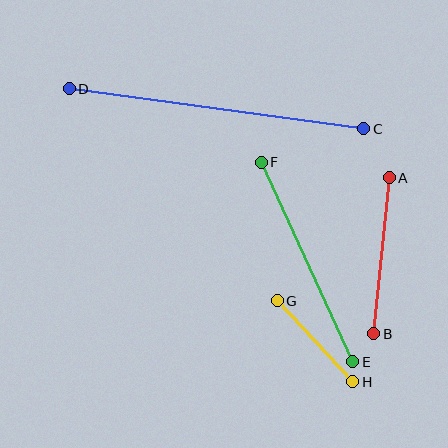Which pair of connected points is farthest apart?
Points C and D are farthest apart.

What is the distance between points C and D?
The distance is approximately 297 pixels.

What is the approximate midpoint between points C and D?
The midpoint is at approximately (216, 109) pixels.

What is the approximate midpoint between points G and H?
The midpoint is at approximately (315, 341) pixels.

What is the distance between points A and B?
The distance is approximately 157 pixels.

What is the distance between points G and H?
The distance is approximately 111 pixels.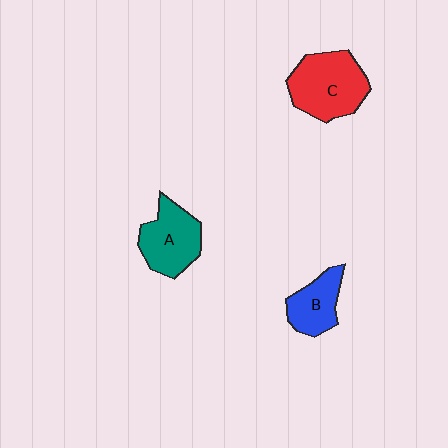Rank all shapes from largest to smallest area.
From largest to smallest: C (red), A (teal), B (blue).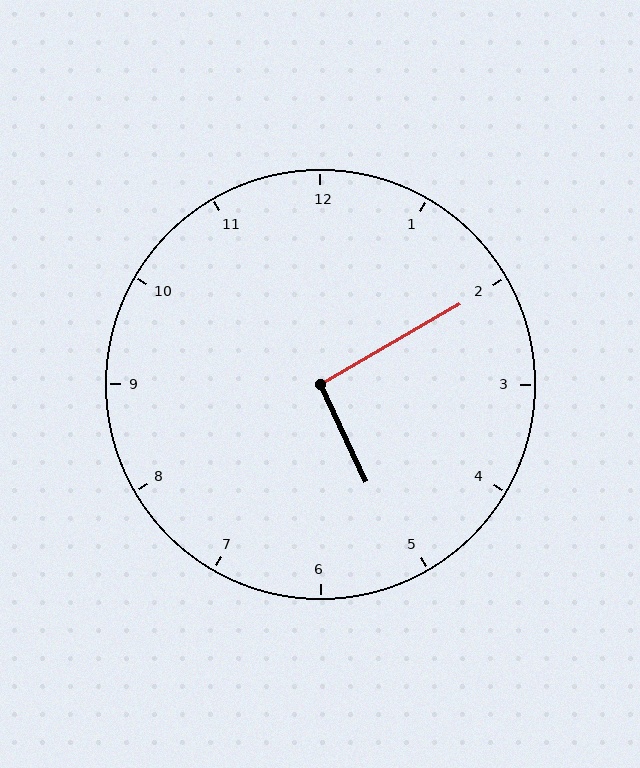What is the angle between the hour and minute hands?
Approximately 95 degrees.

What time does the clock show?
5:10.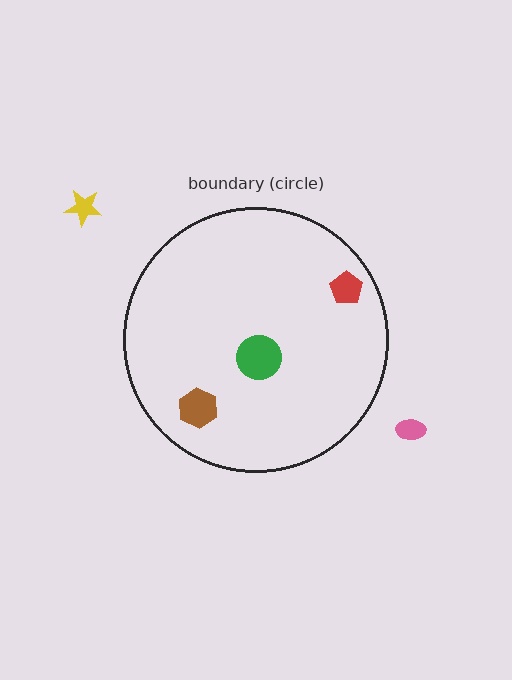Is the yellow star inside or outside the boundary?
Outside.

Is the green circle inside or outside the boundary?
Inside.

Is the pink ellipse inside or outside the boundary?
Outside.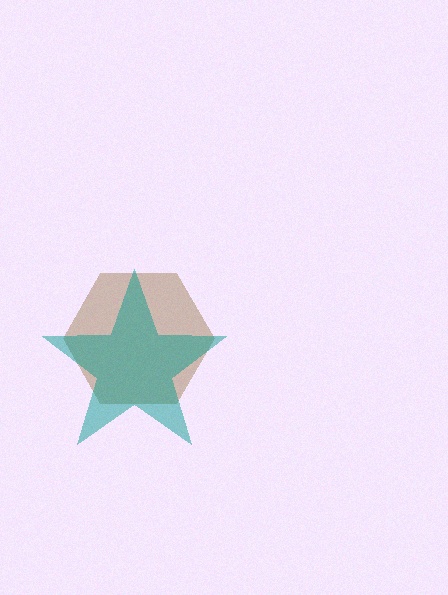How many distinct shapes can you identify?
There are 2 distinct shapes: a brown hexagon, a teal star.